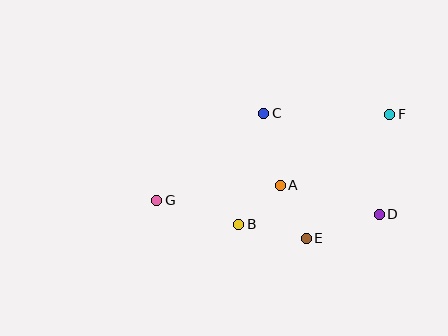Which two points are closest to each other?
Points A and B are closest to each other.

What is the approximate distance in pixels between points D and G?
The distance between D and G is approximately 223 pixels.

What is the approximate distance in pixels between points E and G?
The distance between E and G is approximately 154 pixels.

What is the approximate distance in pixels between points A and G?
The distance between A and G is approximately 124 pixels.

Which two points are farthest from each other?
Points F and G are farthest from each other.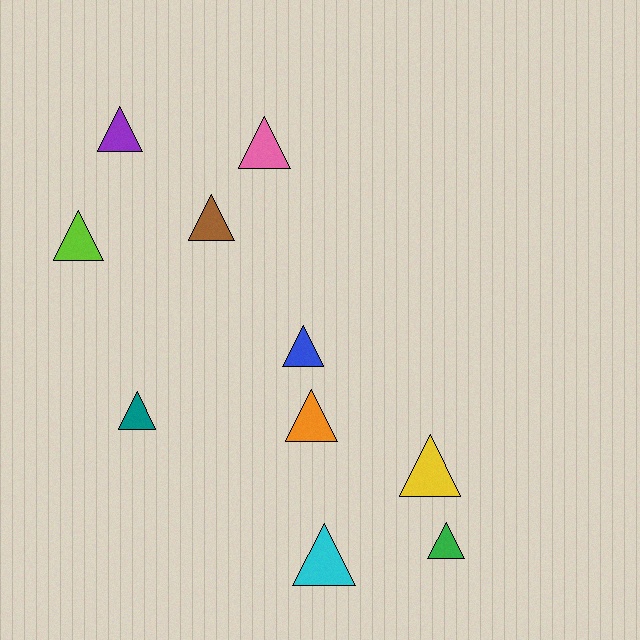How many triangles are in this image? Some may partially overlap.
There are 10 triangles.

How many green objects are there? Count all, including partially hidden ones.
There is 1 green object.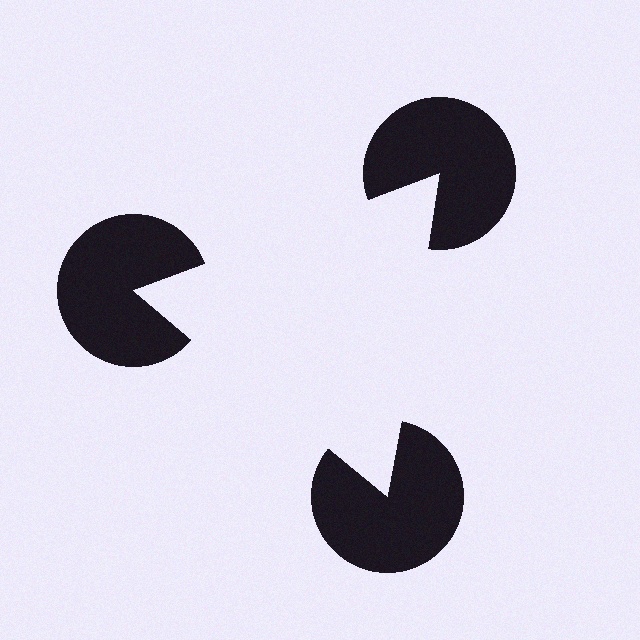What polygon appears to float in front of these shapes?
An illusory triangle — its edges are inferred from the aligned wedge cuts in the pac-man discs, not physically drawn.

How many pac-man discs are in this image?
There are 3 — one at each vertex of the illusory triangle.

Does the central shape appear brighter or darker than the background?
It typically appears slightly brighter than the background, even though no actual brightness change is drawn.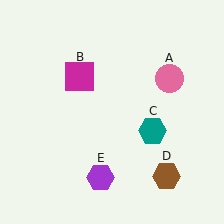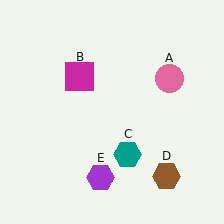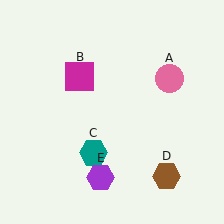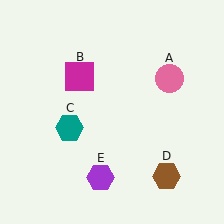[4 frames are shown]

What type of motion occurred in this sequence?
The teal hexagon (object C) rotated clockwise around the center of the scene.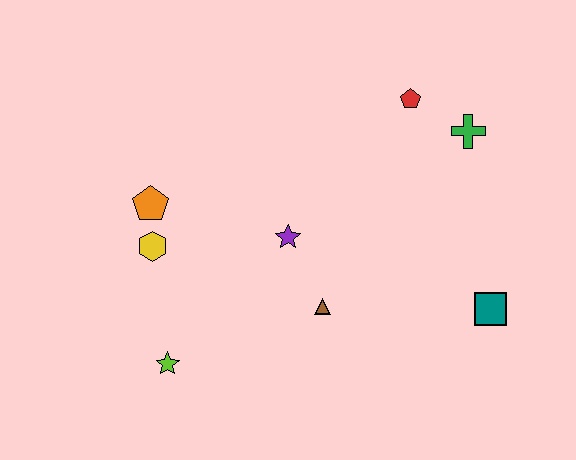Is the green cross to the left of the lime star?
No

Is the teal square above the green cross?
No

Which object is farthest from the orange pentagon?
The teal square is farthest from the orange pentagon.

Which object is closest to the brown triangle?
The purple star is closest to the brown triangle.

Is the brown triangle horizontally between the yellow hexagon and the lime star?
No